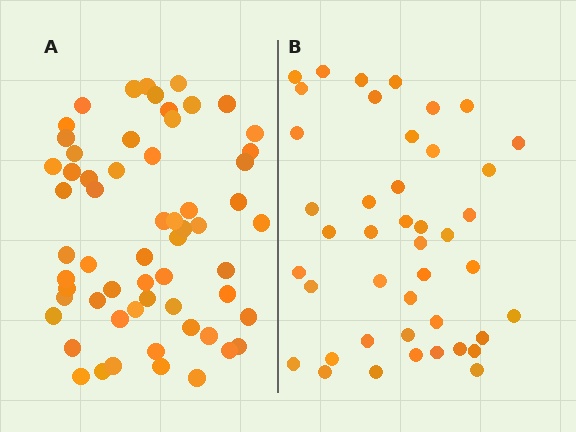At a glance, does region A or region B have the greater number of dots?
Region A (the left region) has more dots.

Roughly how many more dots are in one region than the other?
Region A has approximately 15 more dots than region B.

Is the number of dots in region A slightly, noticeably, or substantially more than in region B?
Region A has noticeably more, but not dramatically so. The ratio is roughly 1.4 to 1.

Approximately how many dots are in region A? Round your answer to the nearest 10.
About 60 dots.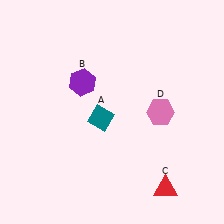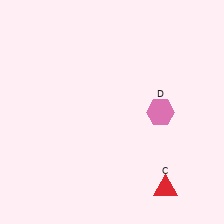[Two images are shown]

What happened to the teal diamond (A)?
The teal diamond (A) was removed in Image 2. It was in the bottom-left area of Image 1.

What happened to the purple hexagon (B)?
The purple hexagon (B) was removed in Image 2. It was in the top-left area of Image 1.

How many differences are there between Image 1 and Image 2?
There are 2 differences between the two images.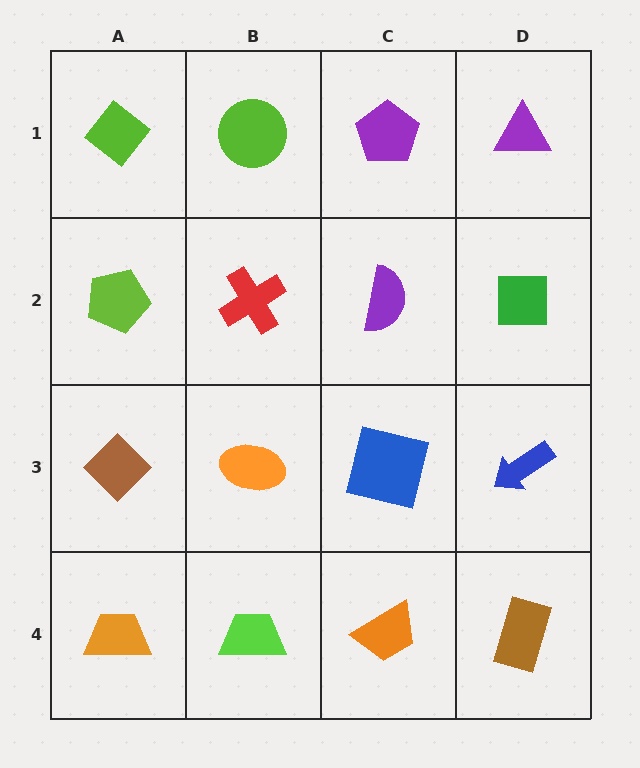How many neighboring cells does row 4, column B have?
3.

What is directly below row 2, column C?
A blue square.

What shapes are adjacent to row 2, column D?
A purple triangle (row 1, column D), a blue arrow (row 3, column D), a purple semicircle (row 2, column C).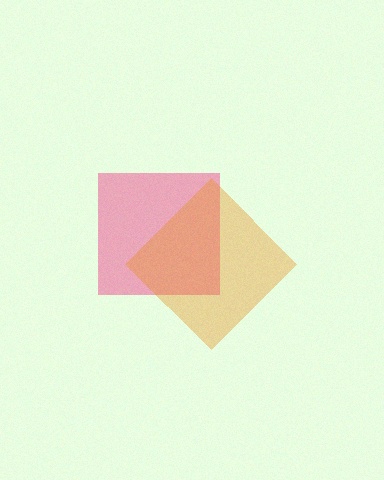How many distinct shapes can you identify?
There are 2 distinct shapes: a pink square, an orange diamond.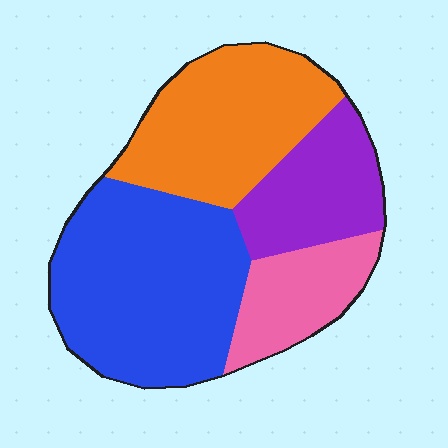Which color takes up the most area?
Blue, at roughly 40%.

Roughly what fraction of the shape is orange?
Orange takes up about one quarter (1/4) of the shape.